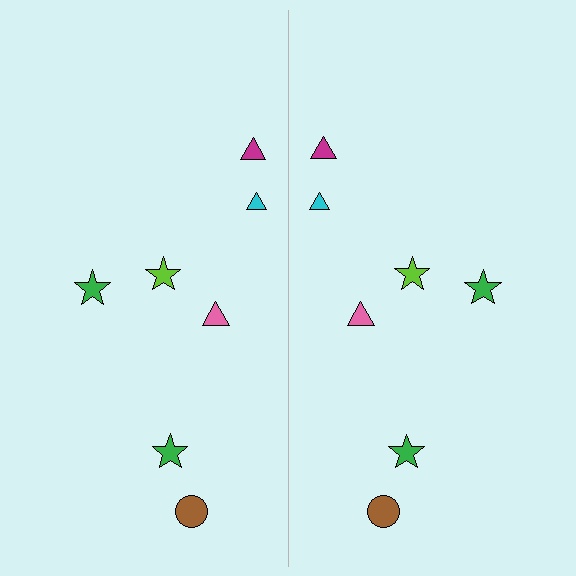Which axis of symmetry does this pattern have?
The pattern has a vertical axis of symmetry running through the center of the image.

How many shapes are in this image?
There are 14 shapes in this image.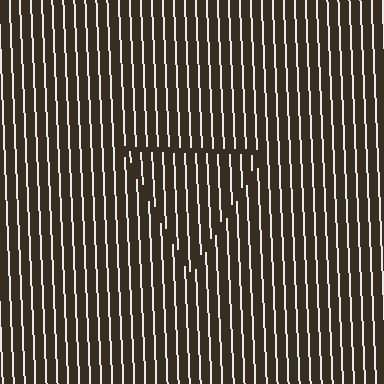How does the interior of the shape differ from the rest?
The interior of the shape contains the same grating, shifted by half a period — the contour is defined by the phase discontinuity where line-ends from the inner and outer gratings abut.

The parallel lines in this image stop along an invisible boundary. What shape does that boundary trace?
An illusory triangle. The interior of the shape contains the same grating, shifted by half a period — the contour is defined by the phase discontinuity where line-ends from the inner and outer gratings abut.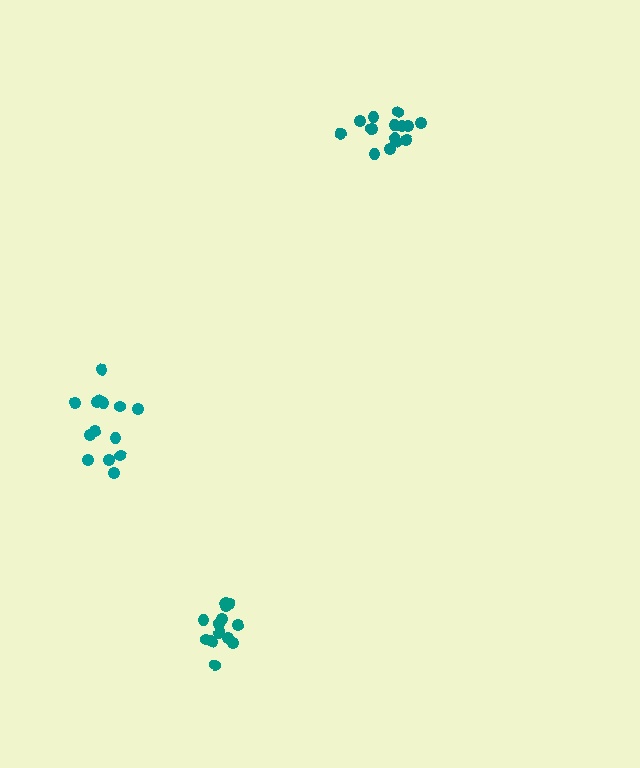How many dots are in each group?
Group 1: 13 dots, Group 2: 15 dots, Group 3: 14 dots (42 total).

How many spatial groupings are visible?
There are 3 spatial groupings.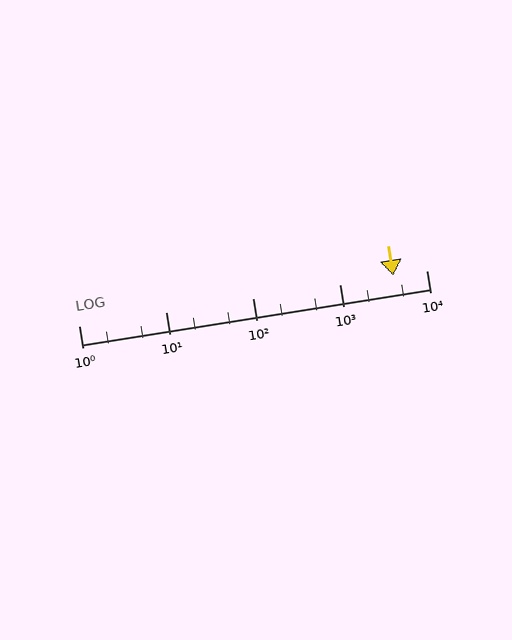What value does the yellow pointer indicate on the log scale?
The pointer indicates approximately 4200.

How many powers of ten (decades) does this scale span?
The scale spans 4 decades, from 1 to 10000.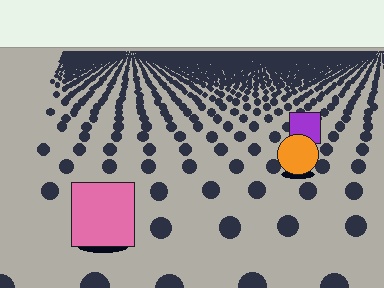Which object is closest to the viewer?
The pink square is closest. The texture marks near it are larger and more spread out.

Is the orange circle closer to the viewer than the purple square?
Yes. The orange circle is closer — you can tell from the texture gradient: the ground texture is coarser near it.